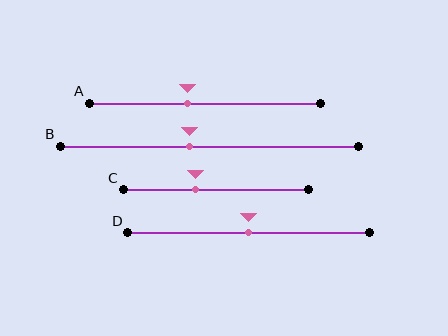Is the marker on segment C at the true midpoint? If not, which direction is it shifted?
No, the marker on segment C is shifted to the left by about 11% of the segment length.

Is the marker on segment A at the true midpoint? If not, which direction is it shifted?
No, the marker on segment A is shifted to the left by about 8% of the segment length.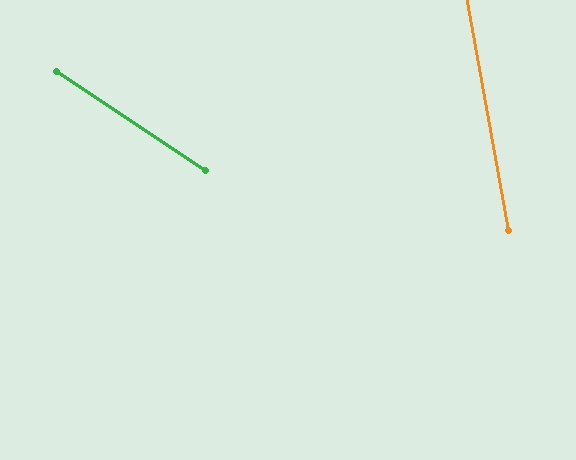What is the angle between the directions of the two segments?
Approximately 47 degrees.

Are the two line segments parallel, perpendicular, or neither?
Neither parallel nor perpendicular — they differ by about 47°.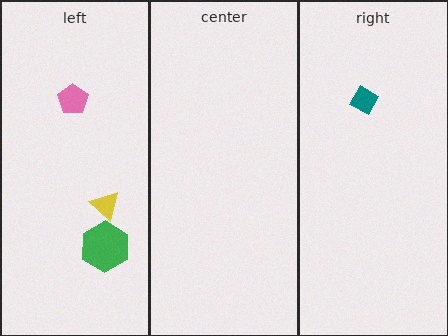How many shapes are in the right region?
1.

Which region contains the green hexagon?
The left region.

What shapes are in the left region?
The green hexagon, the pink pentagon, the yellow triangle.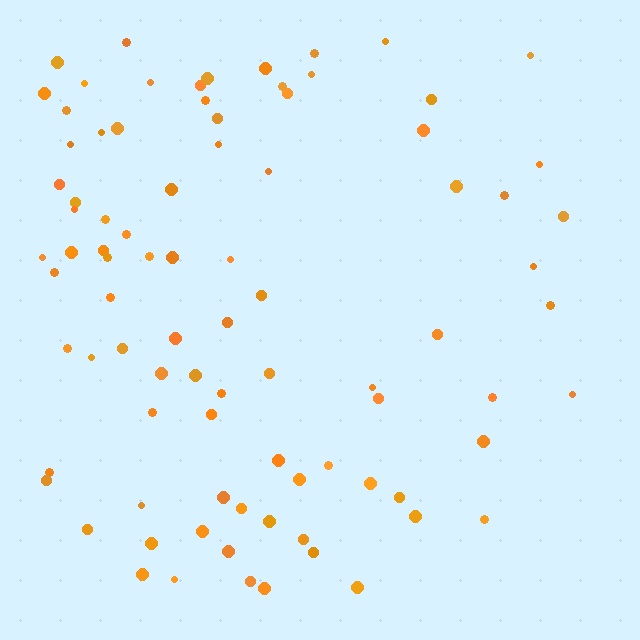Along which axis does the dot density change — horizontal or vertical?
Horizontal.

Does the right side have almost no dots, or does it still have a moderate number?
Still a moderate number, just noticeably fewer than the left.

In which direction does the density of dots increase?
From right to left, with the left side densest.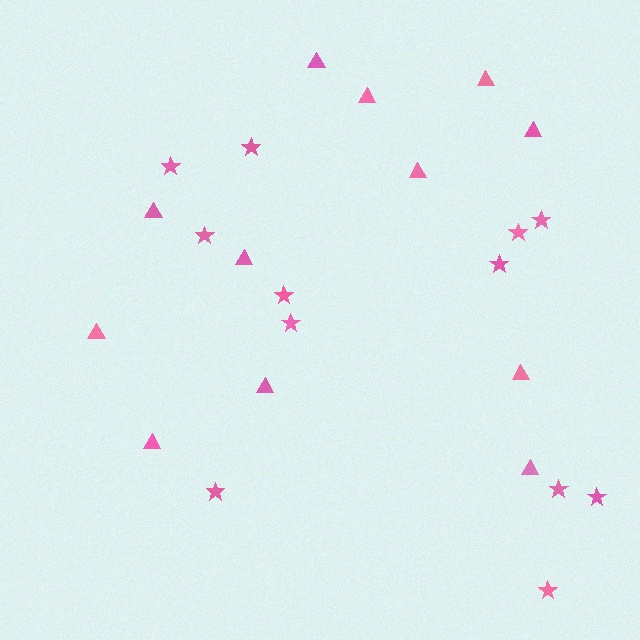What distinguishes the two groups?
There are 2 groups: one group of stars (12) and one group of triangles (12).